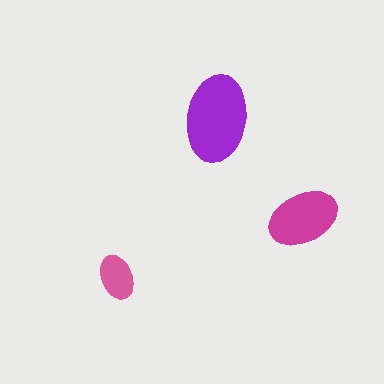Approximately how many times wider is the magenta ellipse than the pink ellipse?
About 1.5 times wider.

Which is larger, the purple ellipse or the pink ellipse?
The purple one.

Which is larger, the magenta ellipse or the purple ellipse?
The purple one.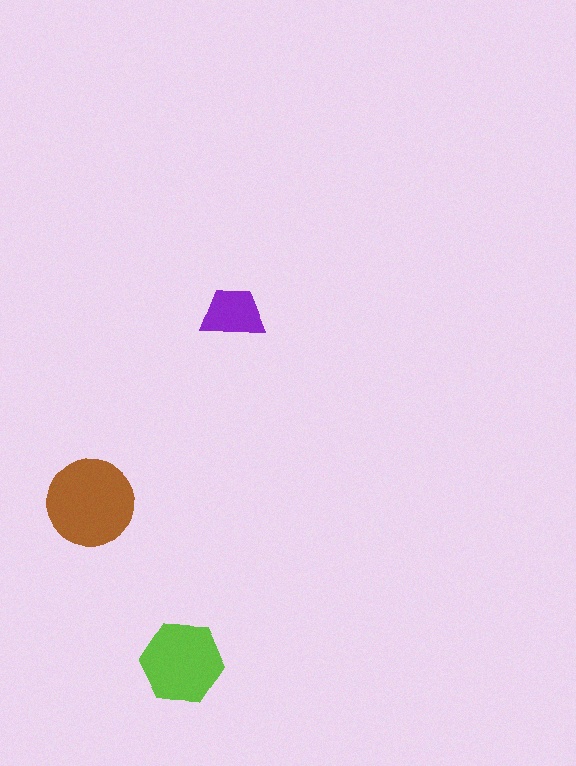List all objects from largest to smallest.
The brown circle, the lime hexagon, the purple trapezoid.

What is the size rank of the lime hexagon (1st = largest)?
2nd.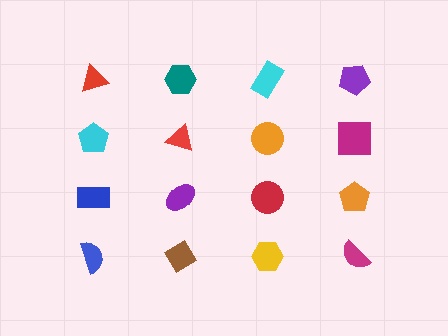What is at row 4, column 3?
A yellow hexagon.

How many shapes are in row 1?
4 shapes.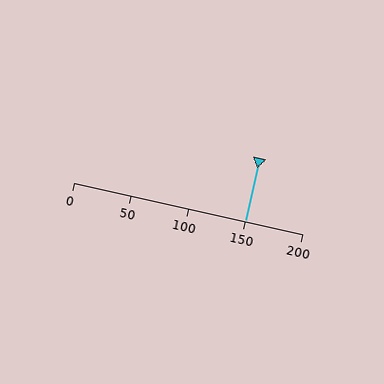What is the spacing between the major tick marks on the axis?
The major ticks are spaced 50 apart.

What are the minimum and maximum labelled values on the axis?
The axis runs from 0 to 200.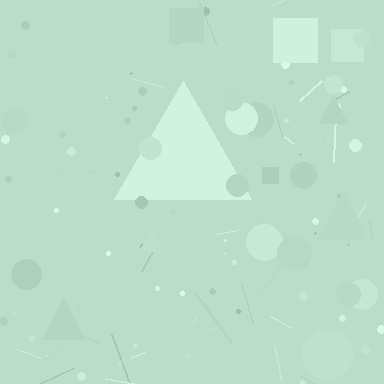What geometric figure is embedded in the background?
A triangle is embedded in the background.